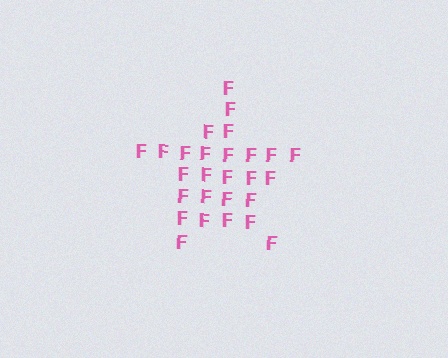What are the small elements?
The small elements are letter F's.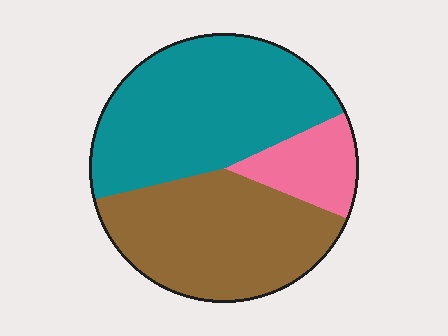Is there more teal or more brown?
Teal.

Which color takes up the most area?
Teal, at roughly 45%.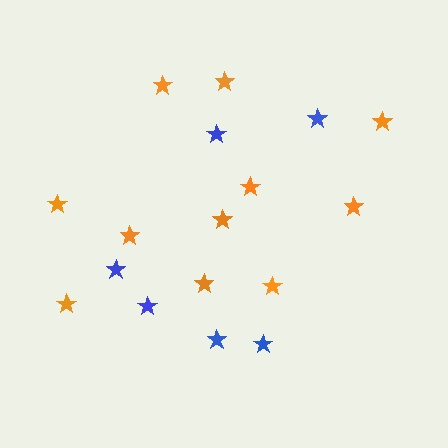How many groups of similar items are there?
There are 2 groups: one group of orange stars (11) and one group of blue stars (6).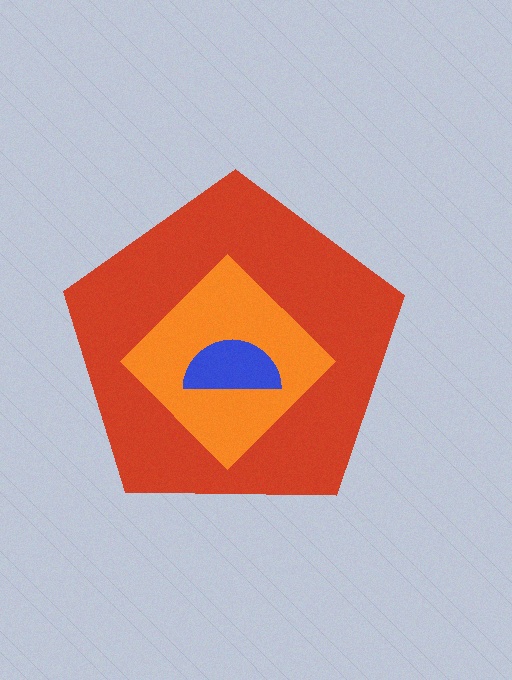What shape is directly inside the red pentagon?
The orange diamond.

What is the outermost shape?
The red pentagon.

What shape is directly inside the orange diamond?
The blue semicircle.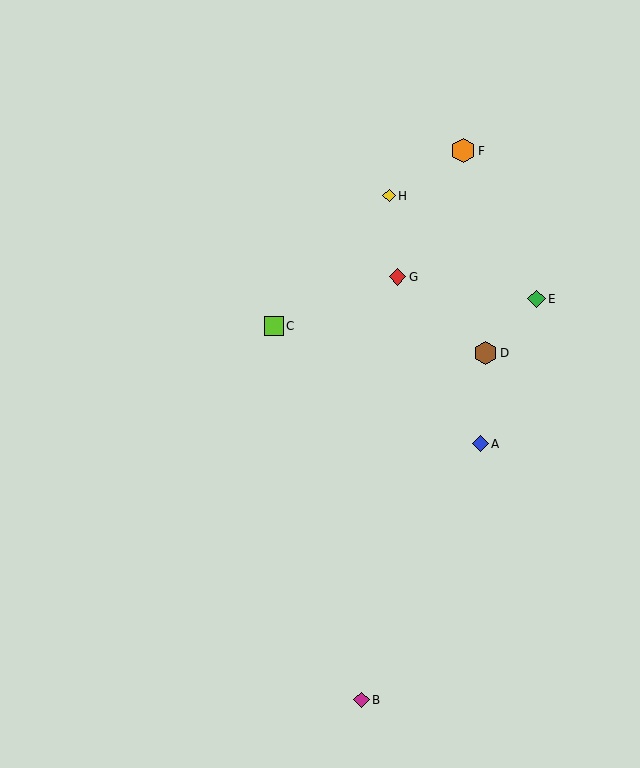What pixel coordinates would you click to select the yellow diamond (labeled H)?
Click at (389, 196) to select the yellow diamond H.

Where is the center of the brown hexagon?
The center of the brown hexagon is at (486, 353).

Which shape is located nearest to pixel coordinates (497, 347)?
The brown hexagon (labeled D) at (486, 353) is nearest to that location.